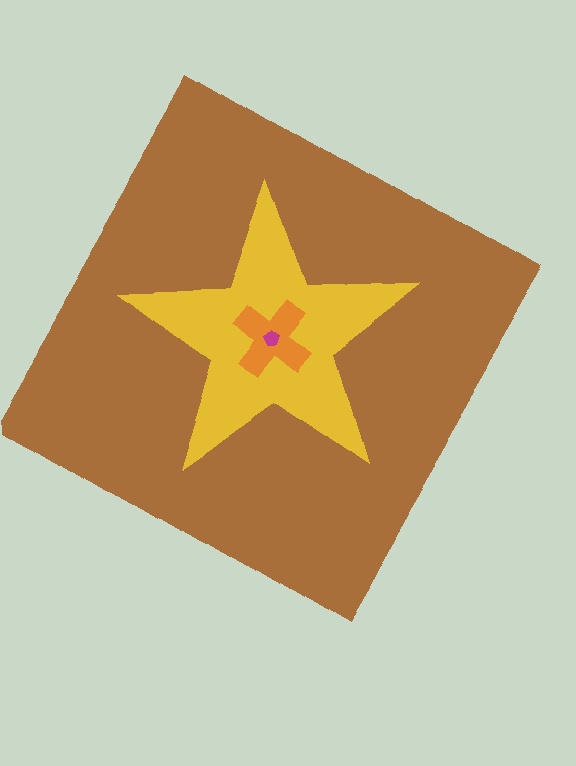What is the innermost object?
The magenta pentagon.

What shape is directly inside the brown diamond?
The yellow star.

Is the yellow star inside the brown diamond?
Yes.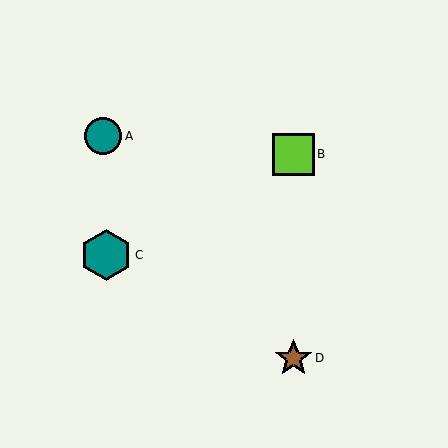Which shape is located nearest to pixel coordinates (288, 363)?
The brown star (labeled D) at (293, 358) is nearest to that location.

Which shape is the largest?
The teal hexagon (labeled C) is the largest.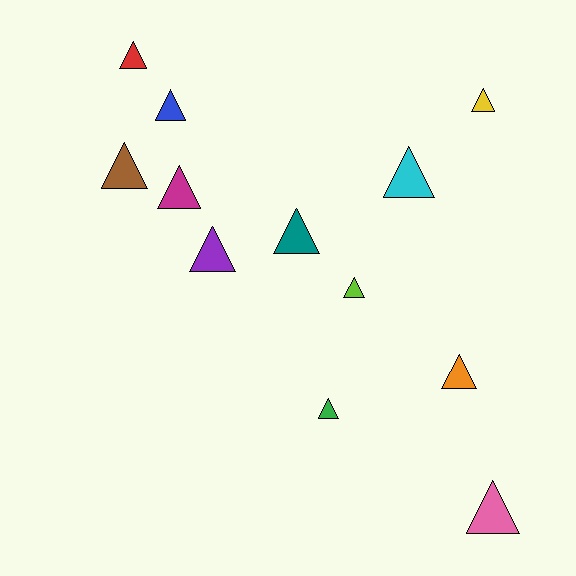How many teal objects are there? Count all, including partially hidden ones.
There is 1 teal object.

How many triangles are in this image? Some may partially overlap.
There are 12 triangles.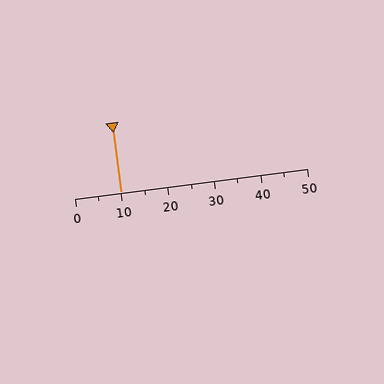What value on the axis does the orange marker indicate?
The marker indicates approximately 10.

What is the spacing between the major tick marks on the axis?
The major ticks are spaced 10 apart.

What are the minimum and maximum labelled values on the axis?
The axis runs from 0 to 50.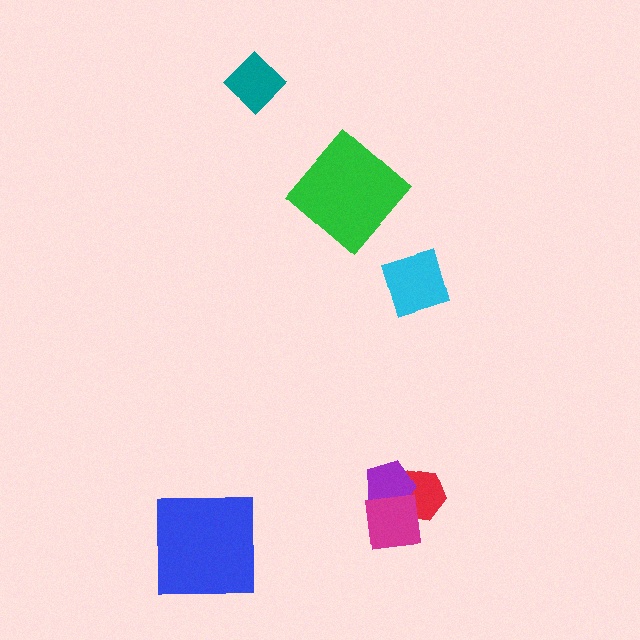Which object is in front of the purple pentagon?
The magenta square is in front of the purple pentagon.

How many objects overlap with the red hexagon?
2 objects overlap with the red hexagon.